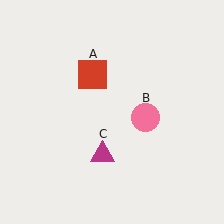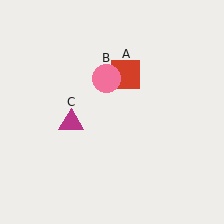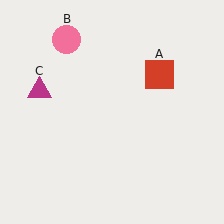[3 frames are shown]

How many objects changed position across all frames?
3 objects changed position: red square (object A), pink circle (object B), magenta triangle (object C).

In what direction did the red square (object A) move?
The red square (object A) moved right.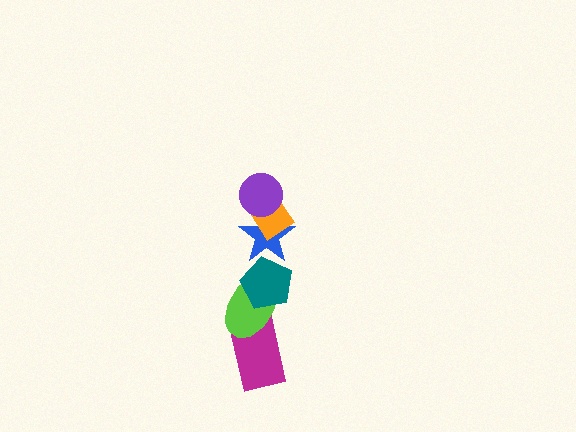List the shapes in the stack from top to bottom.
From top to bottom: the purple circle, the orange diamond, the blue star, the teal pentagon, the lime ellipse, the magenta rectangle.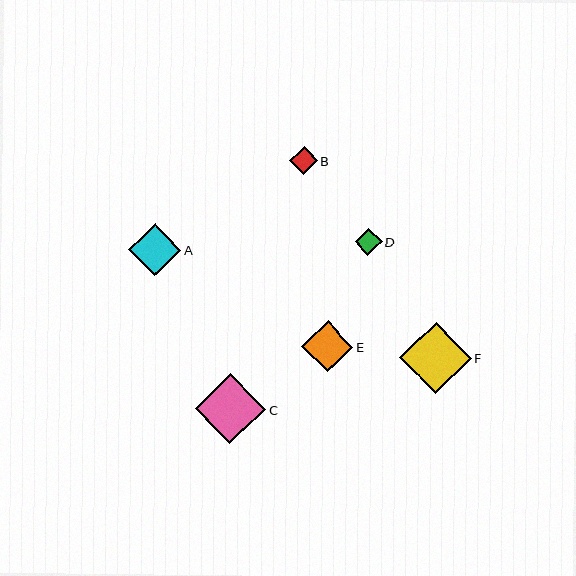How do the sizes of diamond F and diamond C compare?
Diamond F and diamond C are approximately the same size.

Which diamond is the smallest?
Diamond D is the smallest with a size of approximately 27 pixels.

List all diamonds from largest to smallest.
From largest to smallest: F, C, A, E, B, D.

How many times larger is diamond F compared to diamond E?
Diamond F is approximately 1.4 times the size of diamond E.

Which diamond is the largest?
Diamond F is the largest with a size of approximately 71 pixels.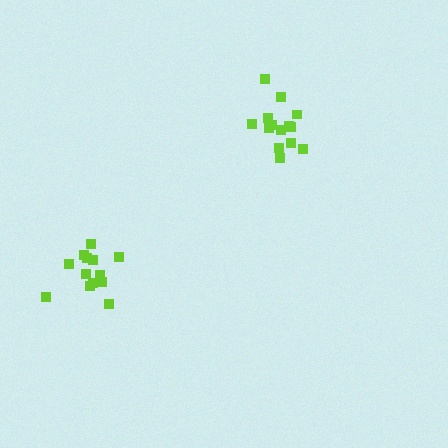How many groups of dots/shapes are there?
There are 2 groups.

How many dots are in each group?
Group 1: 14 dots, Group 2: 15 dots (29 total).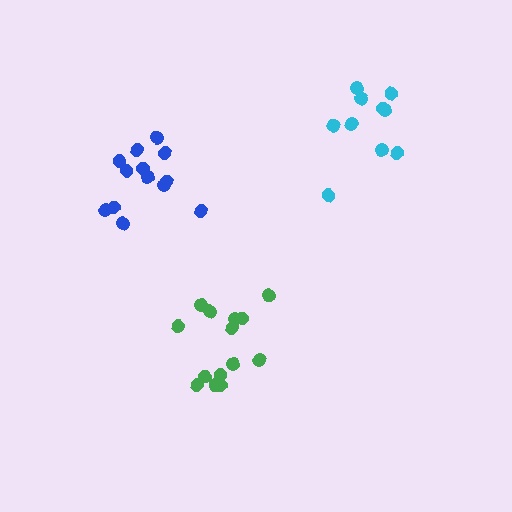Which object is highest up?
The cyan cluster is topmost.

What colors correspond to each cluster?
The clusters are colored: green, cyan, blue.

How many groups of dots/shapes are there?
There are 3 groups.